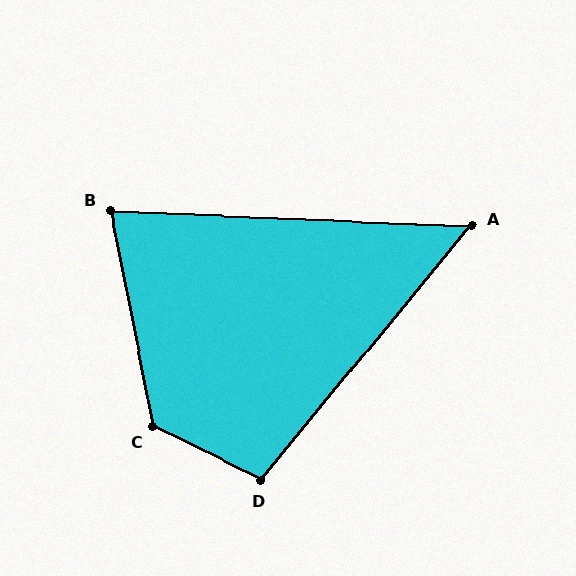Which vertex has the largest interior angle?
C, at approximately 127 degrees.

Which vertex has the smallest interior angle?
A, at approximately 53 degrees.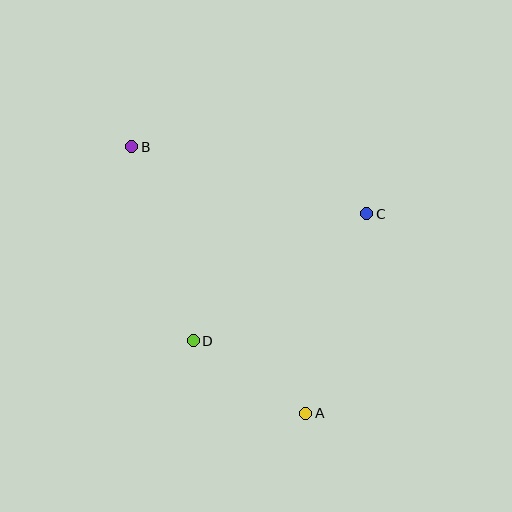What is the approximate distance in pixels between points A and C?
The distance between A and C is approximately 208 pixels.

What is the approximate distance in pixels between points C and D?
The distance between C and D is approximately 215 pixels.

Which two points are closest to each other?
Points A and D are closest to each other.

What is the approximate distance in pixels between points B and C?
The distance between B and C is approximately 244 pixels.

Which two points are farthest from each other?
Points A and B are farthest from each other.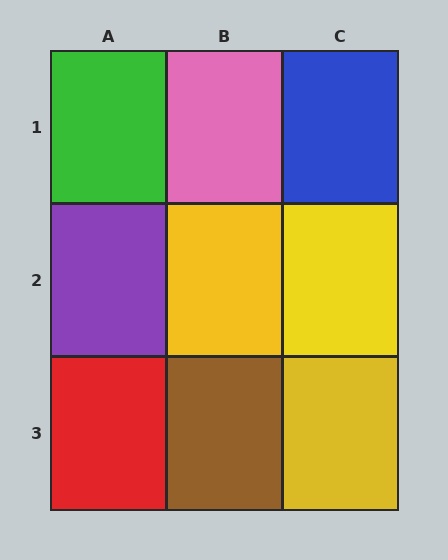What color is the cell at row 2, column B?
Yellow.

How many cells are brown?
1 cell is brown.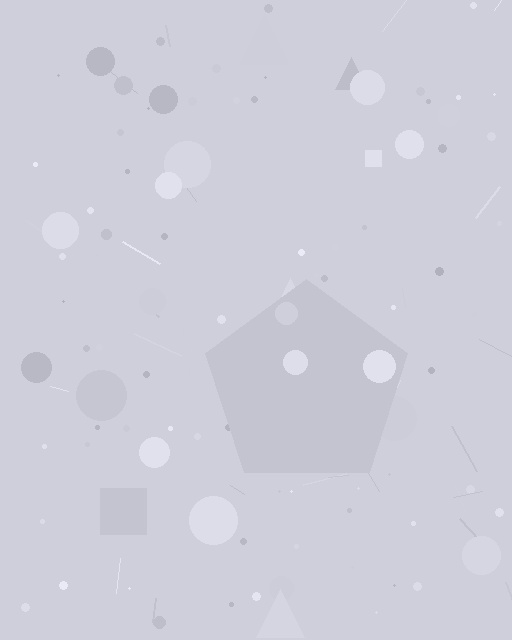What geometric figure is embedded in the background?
A pentagon is embedded in the background.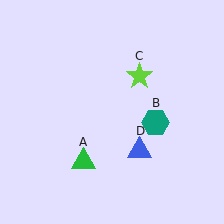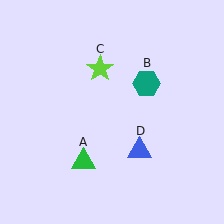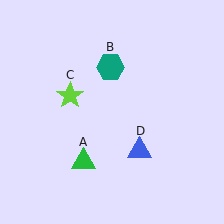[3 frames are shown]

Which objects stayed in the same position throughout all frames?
Green triangle (object A) and blue triangle (object D) remained stationary.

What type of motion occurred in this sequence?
The teal hexagon (object B), lime star (object C) rotated counterclockwise around the center of the scene.